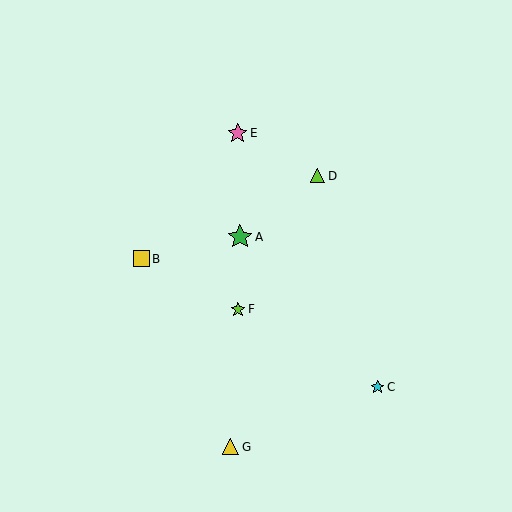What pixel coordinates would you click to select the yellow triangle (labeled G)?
Click at (231, 447) to select the yellow triangle G.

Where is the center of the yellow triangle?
The center of the yellow triangle is at (231, 447).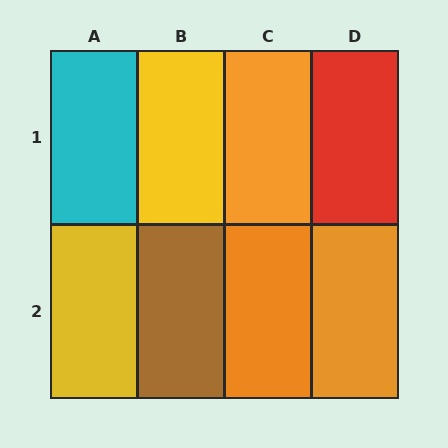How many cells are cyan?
1 cell is cyan.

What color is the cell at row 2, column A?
Yellow.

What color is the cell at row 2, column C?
Orange.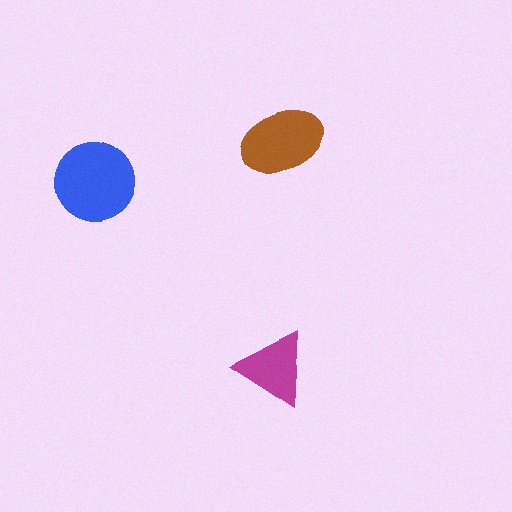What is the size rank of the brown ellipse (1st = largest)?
2nd.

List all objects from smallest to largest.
The magenta triangle, the brown ellipse, the blue circle.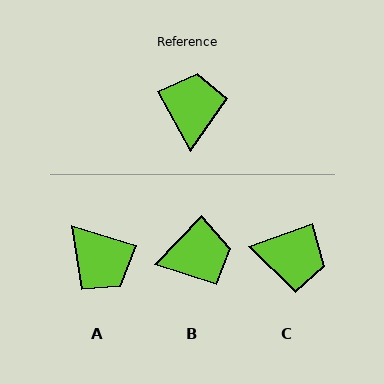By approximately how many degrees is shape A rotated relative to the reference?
Approximately 136 degrees clockwise.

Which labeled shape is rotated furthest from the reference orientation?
A, about 136 degrees away.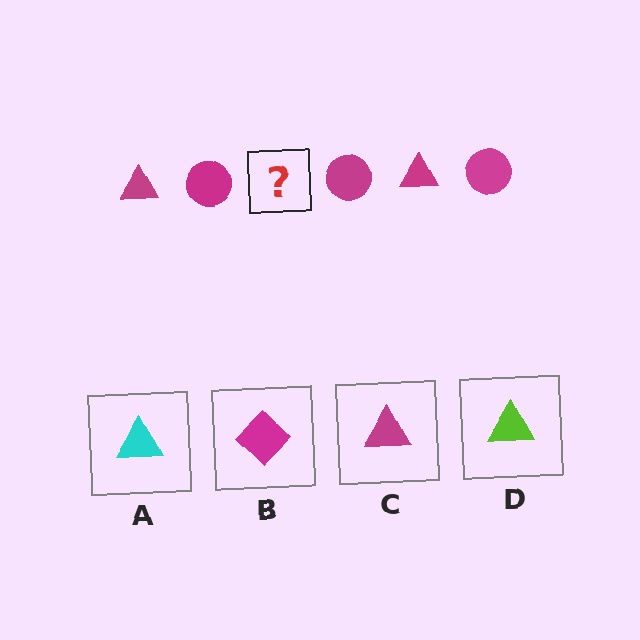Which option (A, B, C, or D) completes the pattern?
C.